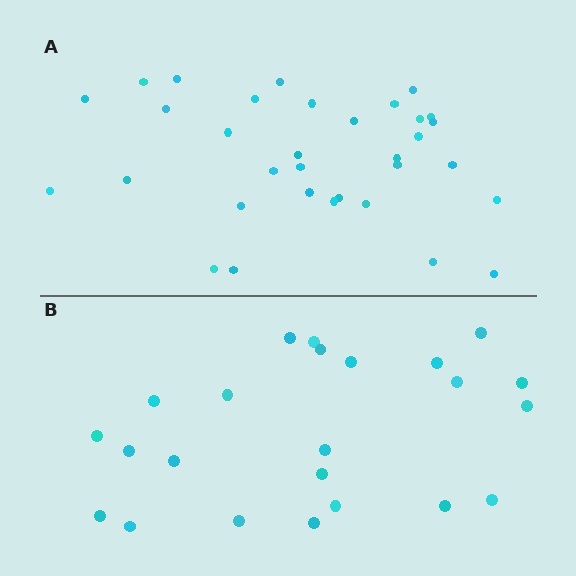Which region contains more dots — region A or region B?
Region A (the top region) has more dots.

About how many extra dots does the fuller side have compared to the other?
Region A has roughly 10 or so more dots than region B.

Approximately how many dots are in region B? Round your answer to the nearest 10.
About 20 dots. (The exact count is 23, which rounds to 20.)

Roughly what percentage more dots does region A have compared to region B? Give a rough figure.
About 45% more.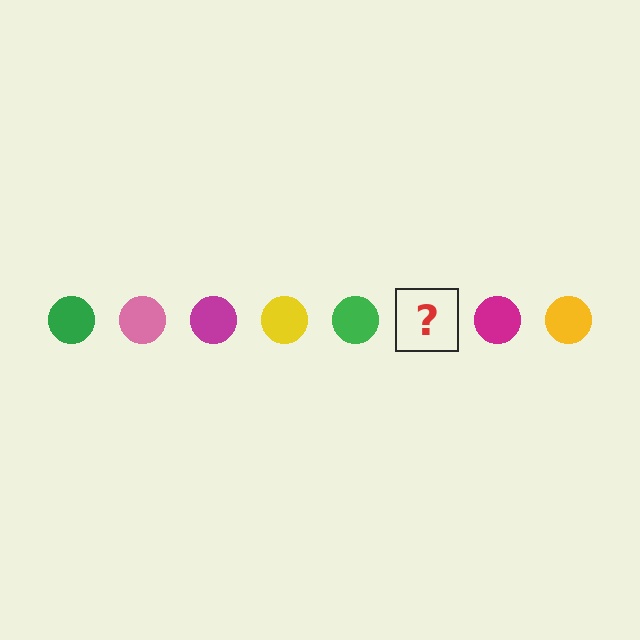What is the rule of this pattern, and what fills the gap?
The rule is that the pattern cycles through green, pink, magenta, yellow circles. The gap should be filled with a pink circle.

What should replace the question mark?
The question mark should be replaced with a pink circle.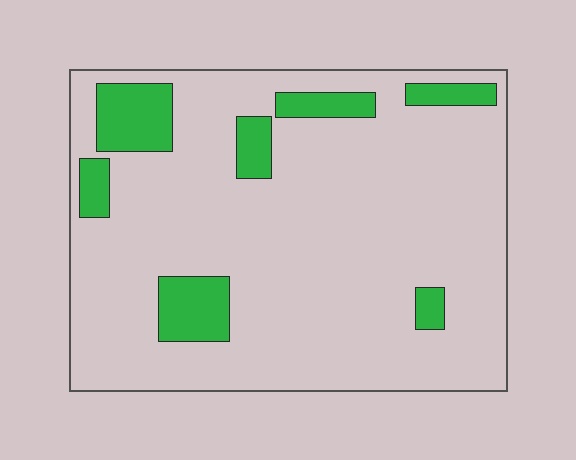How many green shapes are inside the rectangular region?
7.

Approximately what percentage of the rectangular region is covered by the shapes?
Approximately 15%.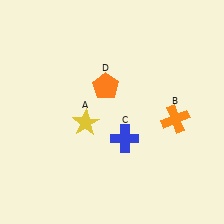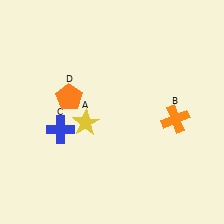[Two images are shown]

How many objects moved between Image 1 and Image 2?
2 objects moved between the two images.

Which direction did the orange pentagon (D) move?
The orange pentagon (D) moved left.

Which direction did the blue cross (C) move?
The blue cross (C) moved left.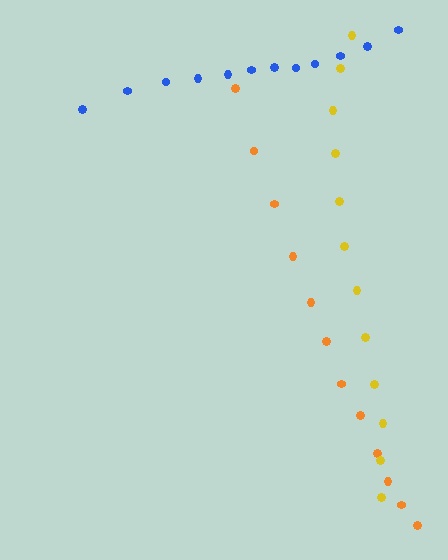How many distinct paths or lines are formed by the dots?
There are 3 distinct paths.